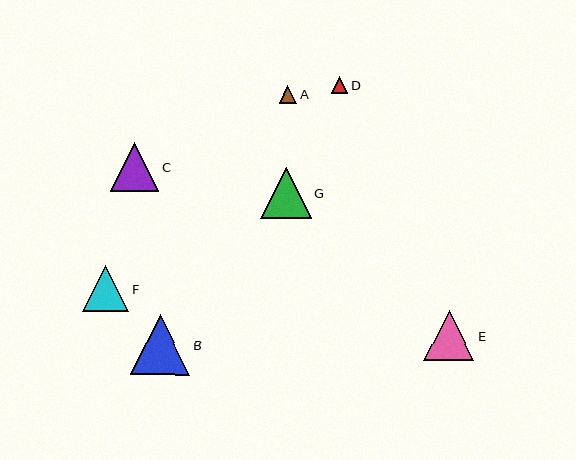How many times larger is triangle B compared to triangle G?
Triangle B is approximately 1.2 times the size of triangle G.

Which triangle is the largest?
Triangle B is the largest with a size of approximately 60 pixels.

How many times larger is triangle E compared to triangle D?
Triangle E is approximately 3.1 times the size of triangle D.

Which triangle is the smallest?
Triangle D is the smallest with a size of approximately 16 pixels.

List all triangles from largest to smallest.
From largest to smallest: B, G, E, C, F, A, D.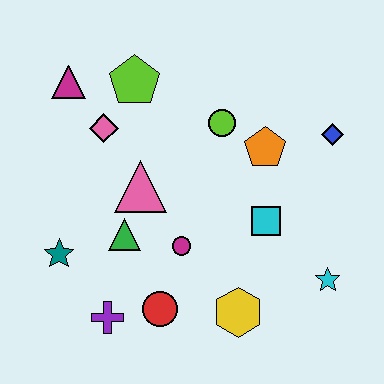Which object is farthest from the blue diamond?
The teal star is farthest from the blue diamond.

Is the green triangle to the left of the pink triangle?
Yes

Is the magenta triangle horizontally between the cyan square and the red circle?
No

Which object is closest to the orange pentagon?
The lime circle is closest to the orange pentagon.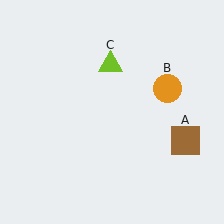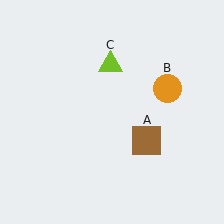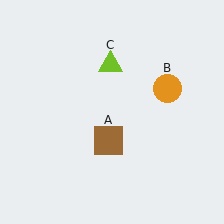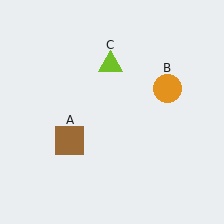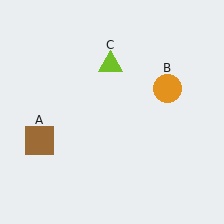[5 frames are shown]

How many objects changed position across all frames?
1 object changed position: brown square (object A).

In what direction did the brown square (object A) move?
The brown square (object A) moved left.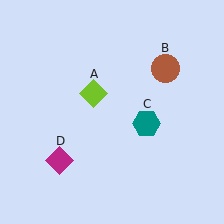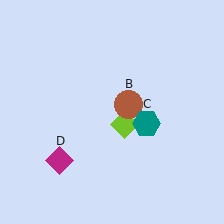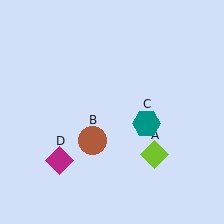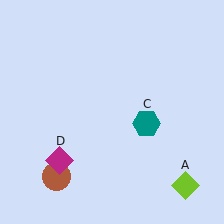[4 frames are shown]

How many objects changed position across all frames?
2 objects changed position: lime diamond (object A), brown circle (object B).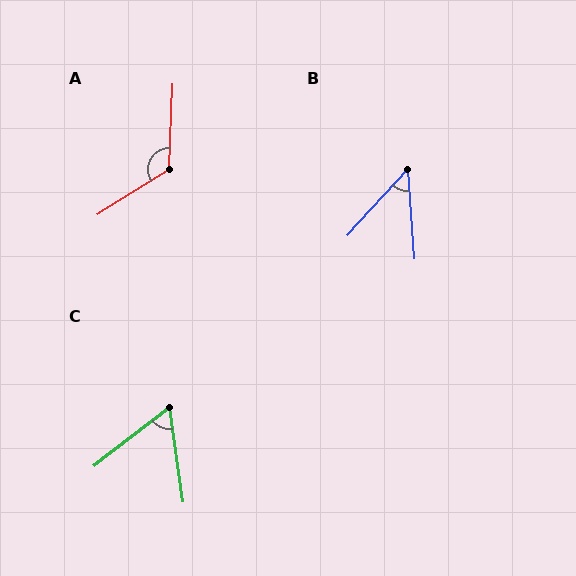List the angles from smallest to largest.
B (47°), C (60°), A (125°).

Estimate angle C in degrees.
Approximately 60 degrees.